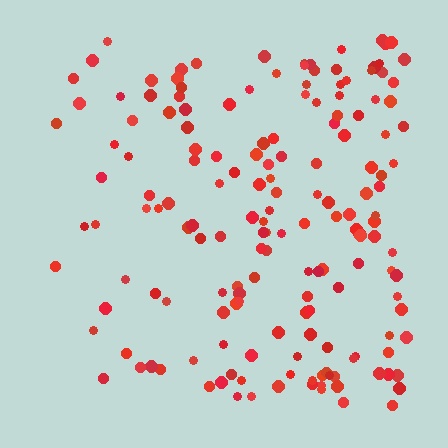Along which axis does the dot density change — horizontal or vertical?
Horizontal.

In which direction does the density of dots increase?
From left to right, with the right side densest.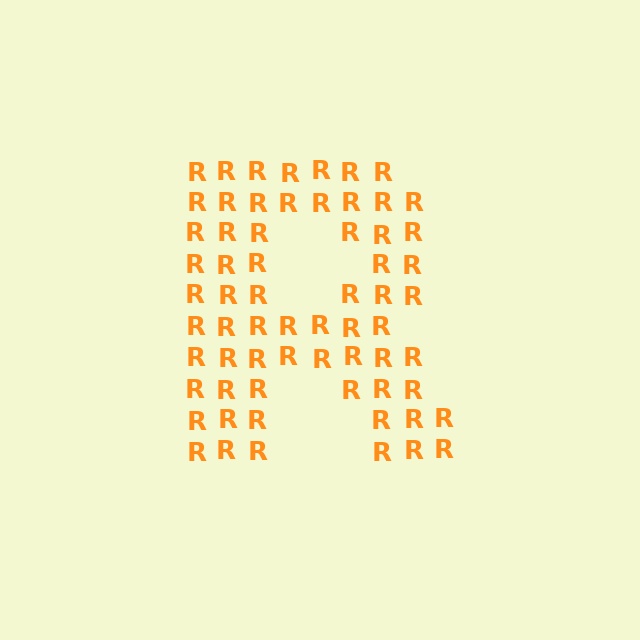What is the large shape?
The large shape is the letter R.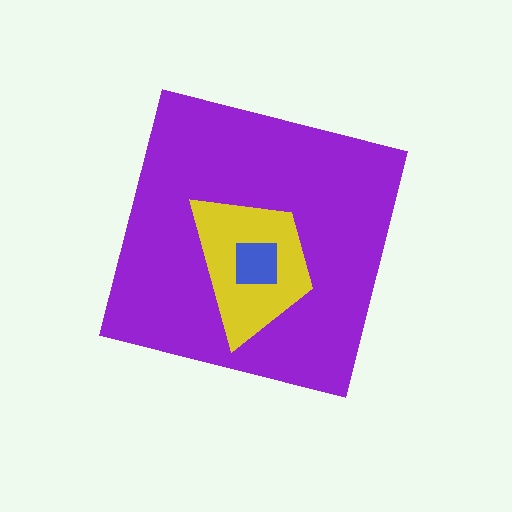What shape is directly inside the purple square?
The yellow trapezoid.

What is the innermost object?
The blue square.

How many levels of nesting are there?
3.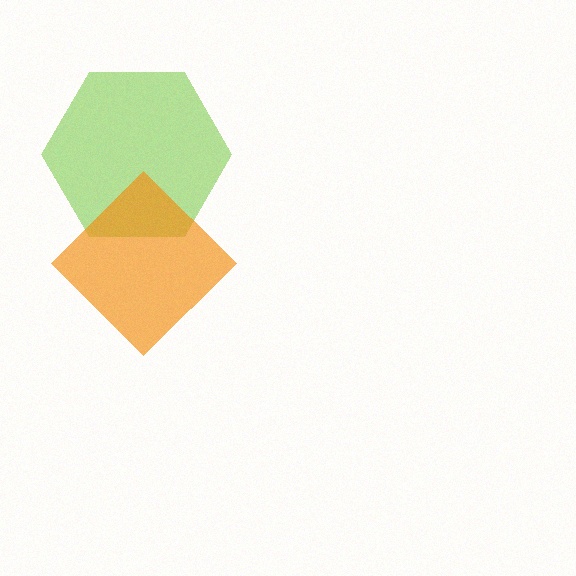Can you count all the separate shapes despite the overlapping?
Yes, there are 2 separate shapes.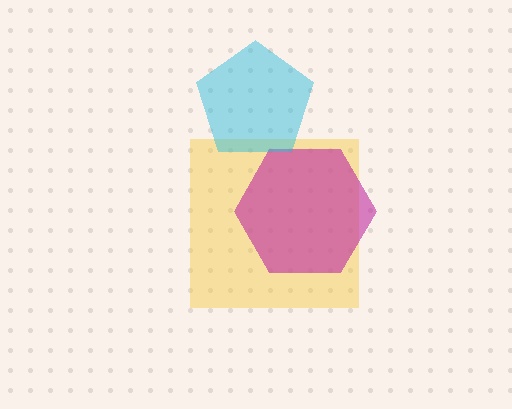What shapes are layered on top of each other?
The layered shapes are: a yellow square, a magenta hexagon, a cyan pentagon.